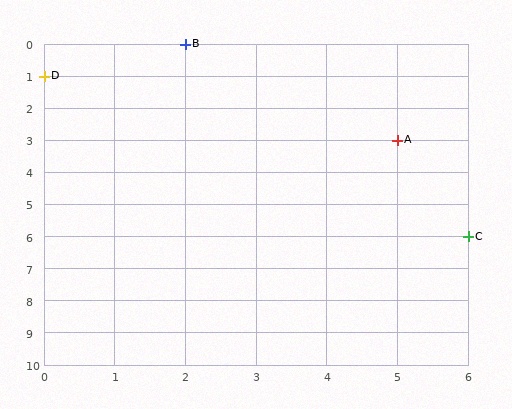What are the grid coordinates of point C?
Point C is at grid coordinates (6, 6).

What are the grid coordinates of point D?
Point D is at grid coordinates (0, 1).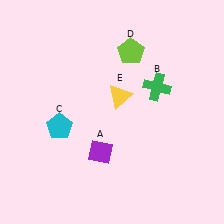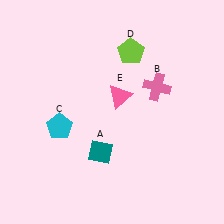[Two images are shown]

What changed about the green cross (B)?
In Image 1, B is green. In Image 2, it changed to pink.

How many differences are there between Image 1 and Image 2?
There are 3 differences between the two images.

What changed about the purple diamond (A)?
In Image 1, A is purple. In Image 2, it changed to teal.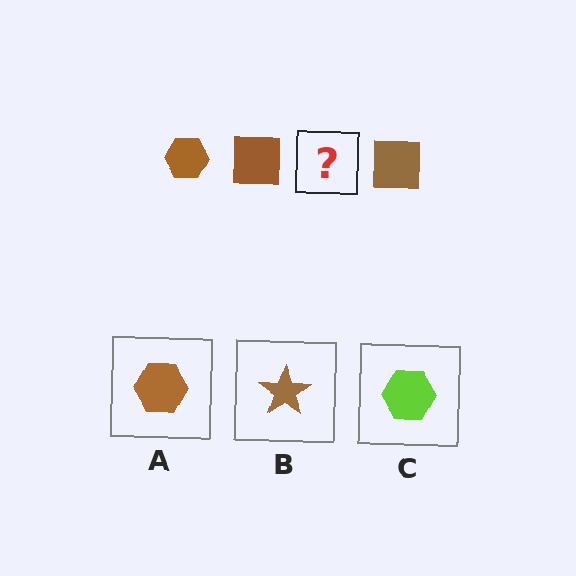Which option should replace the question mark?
Option A.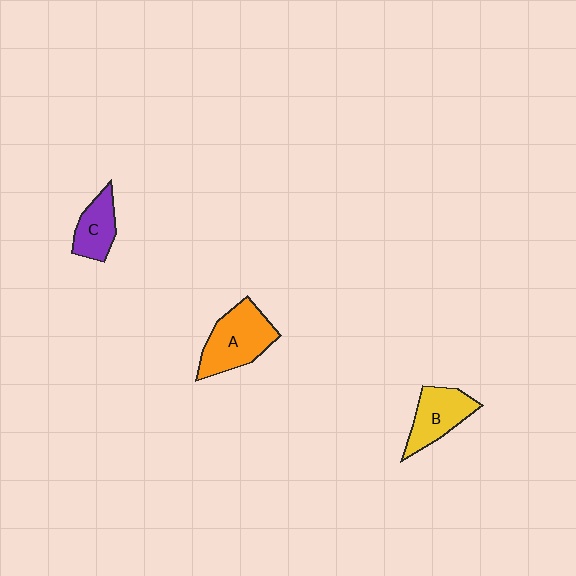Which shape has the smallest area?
Shape C (purple).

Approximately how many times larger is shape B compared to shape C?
Approximately 1.3 times.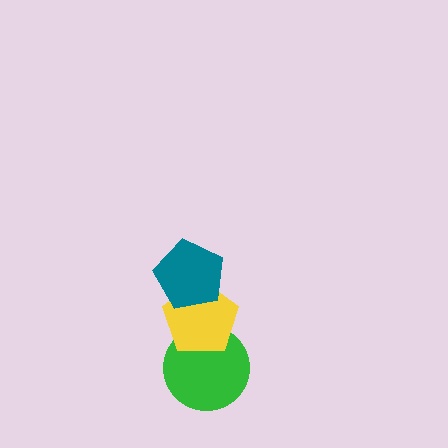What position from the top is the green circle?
The green circle is 3rd from the top.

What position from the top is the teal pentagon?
The teal pentagon is 1st from the top.